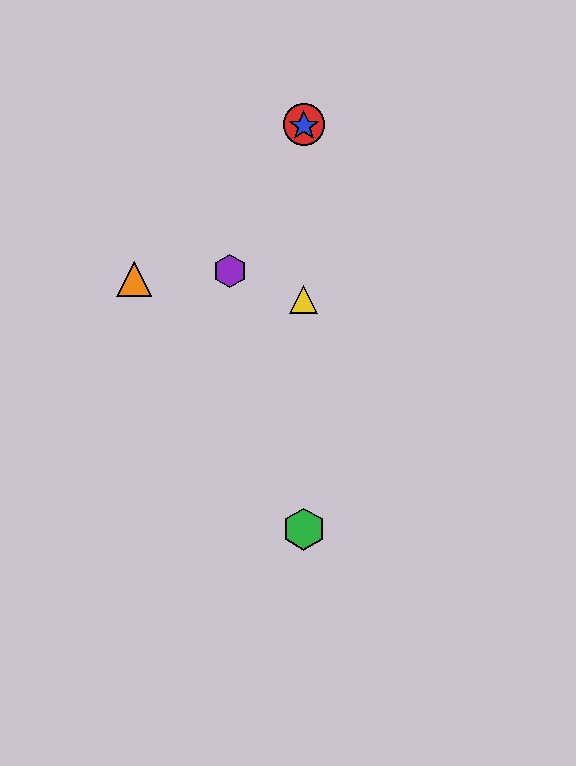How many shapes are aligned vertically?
4 shapes (the red circle, the blue star, the green hexagon, the yellow triangle) are aligned vertically.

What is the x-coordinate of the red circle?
The red circle is at x≈304.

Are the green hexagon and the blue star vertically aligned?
Yes, both are at x≈304.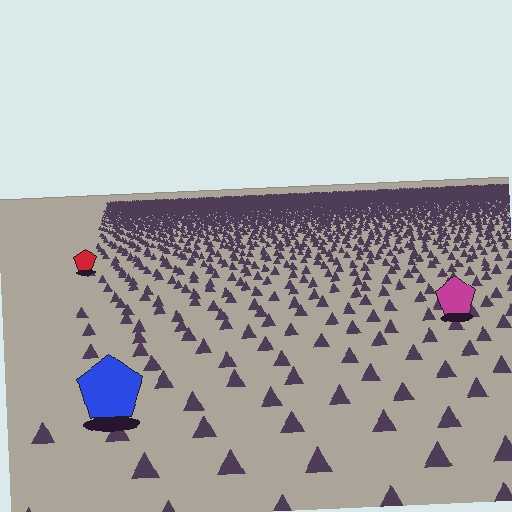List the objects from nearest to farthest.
From nearest to farthest: the blue pentagon, the magenta pentagon, the red pentagon.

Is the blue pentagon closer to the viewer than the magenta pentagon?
Yes. The blue pentagon is closer — you can tell from the texture gradient: the ground texture is coarser near it.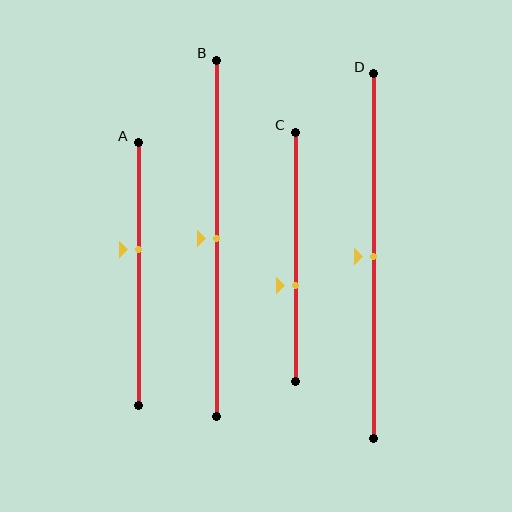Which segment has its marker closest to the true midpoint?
Segment B has its marker closest to the true midpoint.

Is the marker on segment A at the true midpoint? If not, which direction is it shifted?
No, the marker on segment A is shifted upward by about 9% of the segment length.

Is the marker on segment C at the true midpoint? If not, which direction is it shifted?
No, the marker on segment C is shifted downward by about 12% of the segment length.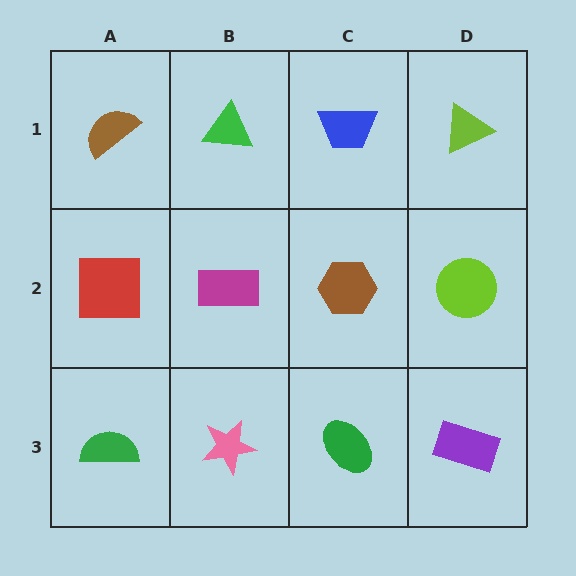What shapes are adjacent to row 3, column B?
A magenta rectangle (row 2, column B), a green semicircle (row 3, column A), a green ellipse (row 3, column C).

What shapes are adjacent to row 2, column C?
A blue trapezoid (row 1, column C), a green ellipse (row 3, column C), a magenta rectangle (row 2, column B), a lime circle (row 2, column D).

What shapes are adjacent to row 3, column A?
A red square (row 2, column A), a pink star (row 3, column B).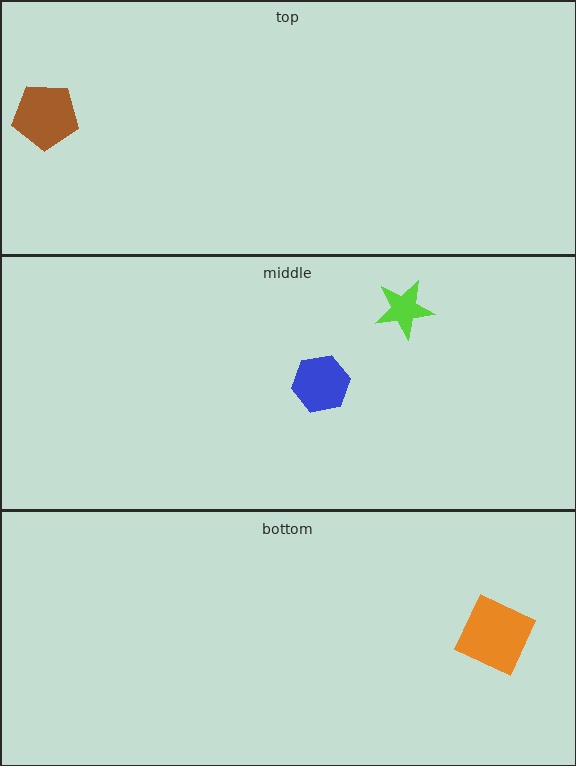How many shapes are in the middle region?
2.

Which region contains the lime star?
The middle region.